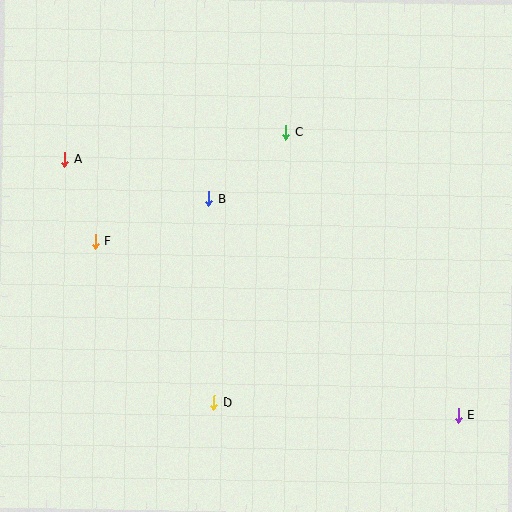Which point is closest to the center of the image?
Point B at (209, 199) is closest to the center.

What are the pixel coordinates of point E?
Point E is at (459, 415).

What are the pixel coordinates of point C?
Point C is at (286, 132).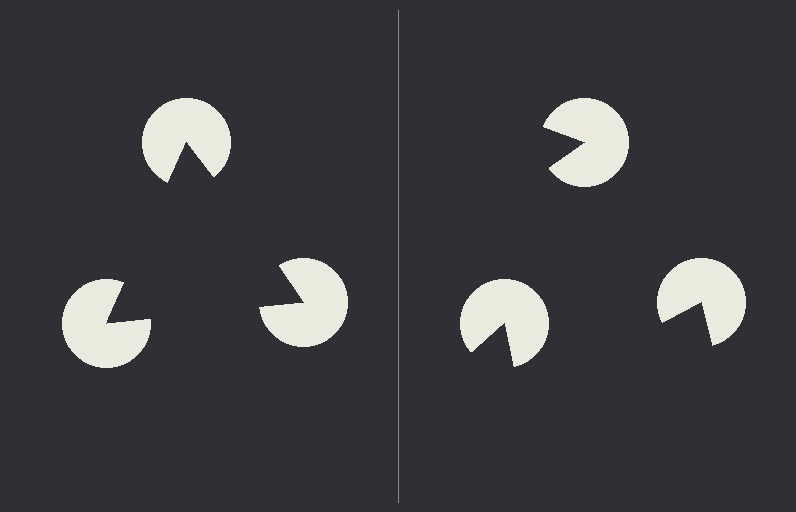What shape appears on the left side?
An illusory triangle.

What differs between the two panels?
The pac-man discs are positioned identically on both sides; only the wedge orientations differ. On the left they align to a triangle; on the right they are misaligned.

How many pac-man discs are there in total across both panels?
6 — 3 on each side.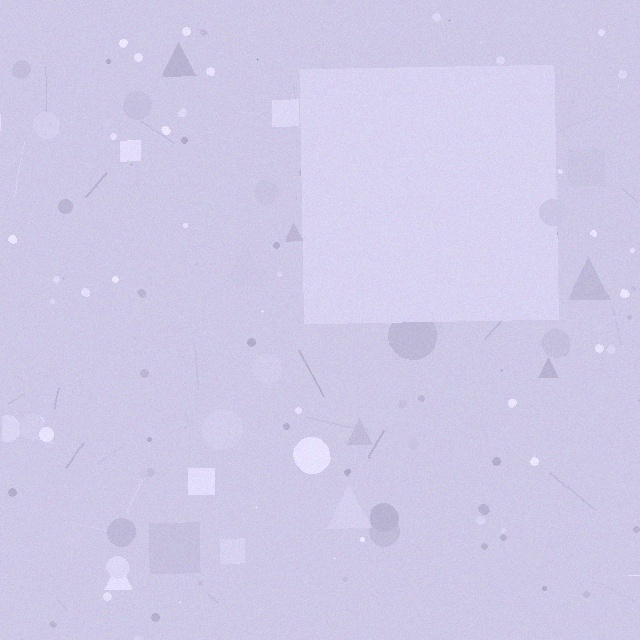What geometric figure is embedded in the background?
A square is embedded in the background.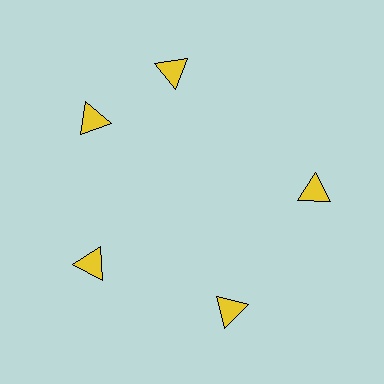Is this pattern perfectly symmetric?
No. The 5 yellow triangles are arranged in a ring, but one element near the 1 o'clock position is rotated out of alignment along the ring, breaking the 5-fold rotational symmetry.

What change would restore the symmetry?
The symmetry would be restored by rotating it back into even spacing with its neighbors so that all 5 triangles sit at equal angles and equal distance from the center.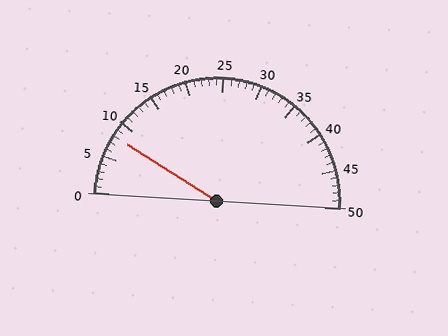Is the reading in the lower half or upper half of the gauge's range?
The reading is in the lower half of the range (0 to 50).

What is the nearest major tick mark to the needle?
The nearest major tick mark is 10.